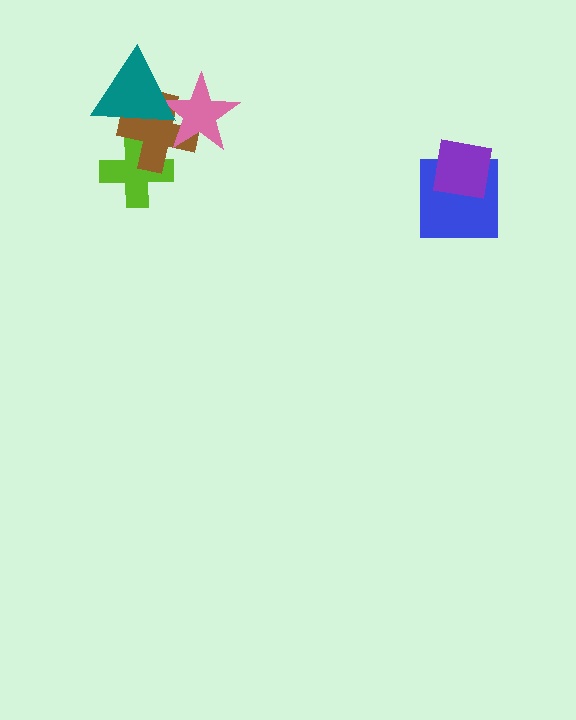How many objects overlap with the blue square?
1 object overlaps with the blue square.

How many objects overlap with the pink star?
2 objects overlap with the pink star.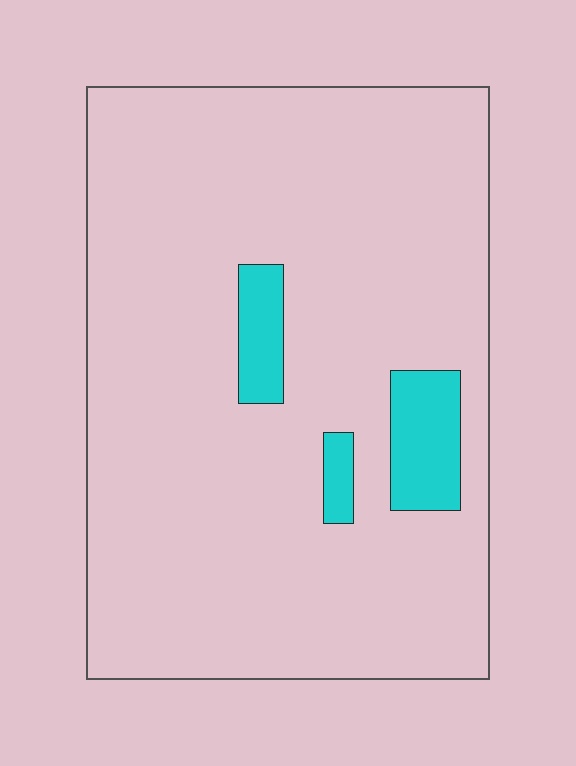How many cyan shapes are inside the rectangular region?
3.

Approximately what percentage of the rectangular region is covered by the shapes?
Approximately 10%.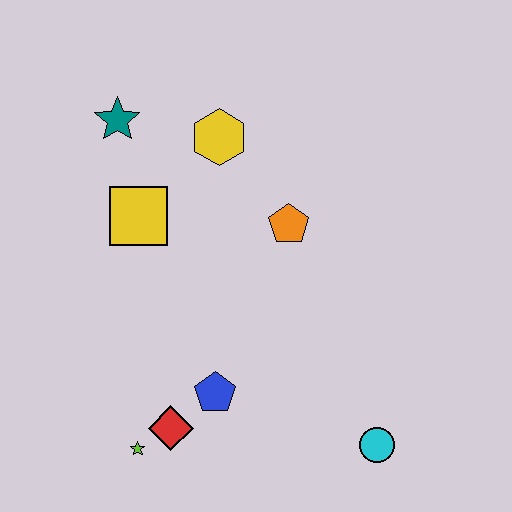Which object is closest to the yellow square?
The teal star is closest to the yellow square.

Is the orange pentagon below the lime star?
No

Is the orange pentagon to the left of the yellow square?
No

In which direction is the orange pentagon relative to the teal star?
The orange pentagon is to the right of the teal star.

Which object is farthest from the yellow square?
The cyan circle is farthest from the yellow square.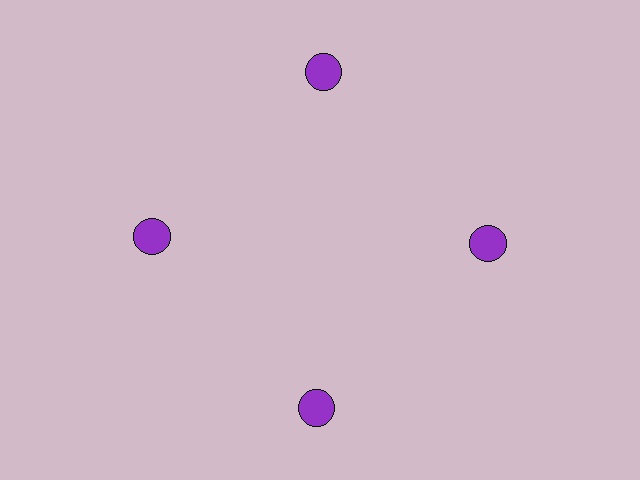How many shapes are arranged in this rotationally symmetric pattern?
There are 8 shapes, arranged in 4 groups of 2.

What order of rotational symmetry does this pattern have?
This pattern has 4-fold rotational symmetry.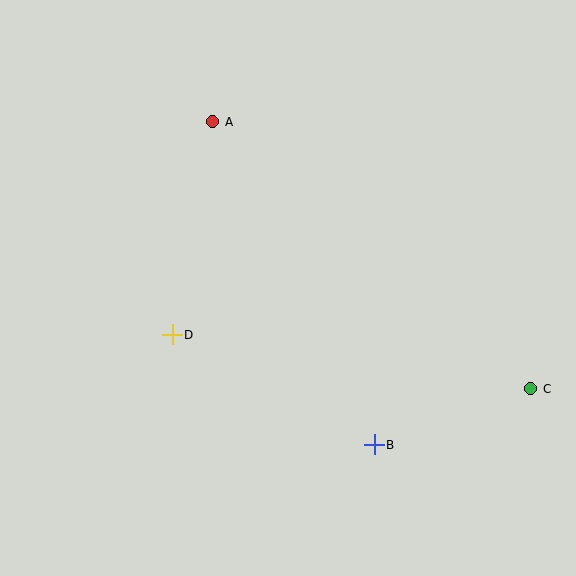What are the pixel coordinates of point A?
Point A is at (213, 122).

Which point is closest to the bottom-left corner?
Point D is closest to the bottom-left corner.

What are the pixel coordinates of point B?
Point B is at (374, 445).